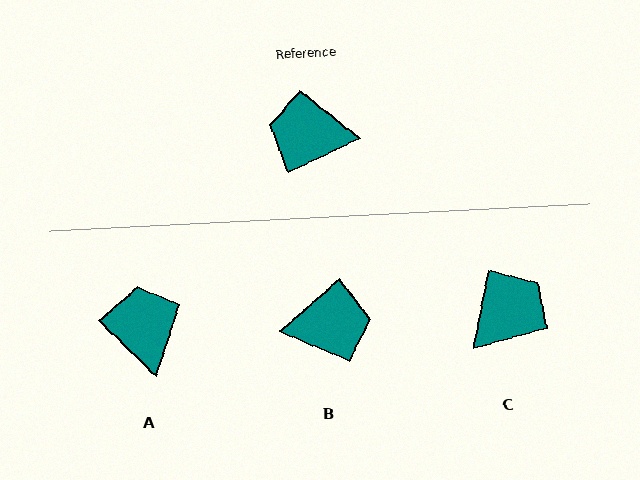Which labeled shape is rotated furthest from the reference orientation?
B, about 163 degrees away.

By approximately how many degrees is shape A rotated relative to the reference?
Approximately 70 degrees clockwise.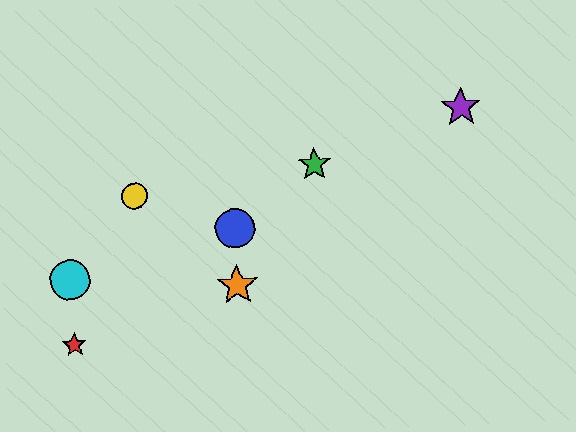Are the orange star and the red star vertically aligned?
No, the orange star is at x≈237 and the red star is at x≈74.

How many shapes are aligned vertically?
2 shapes (the blue circle, the orange star) are aligned vertically.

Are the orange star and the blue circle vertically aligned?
Yes, both are at x≈237.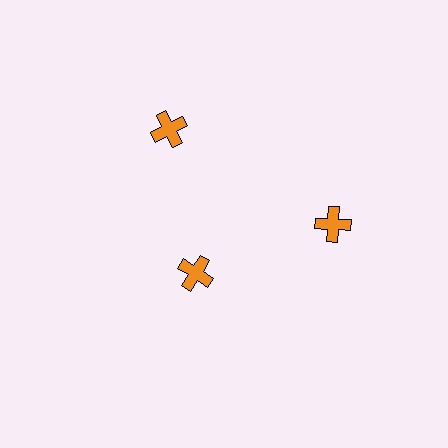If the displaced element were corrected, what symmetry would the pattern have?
It would have 3-fold rotational symmetry — the pattern would map onto itself every 120 degrees.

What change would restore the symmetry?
The symmetry would be restored by moving it outward, back onto the ring so that all 3 crosses sit at equal angles and equal distance from the center.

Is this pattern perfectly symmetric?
No. The 3 orange crosses are arranged in a ring, but one element near the 7 o'clock position is pulled inward toward the center, breaking the 3-fold rotational symmetry.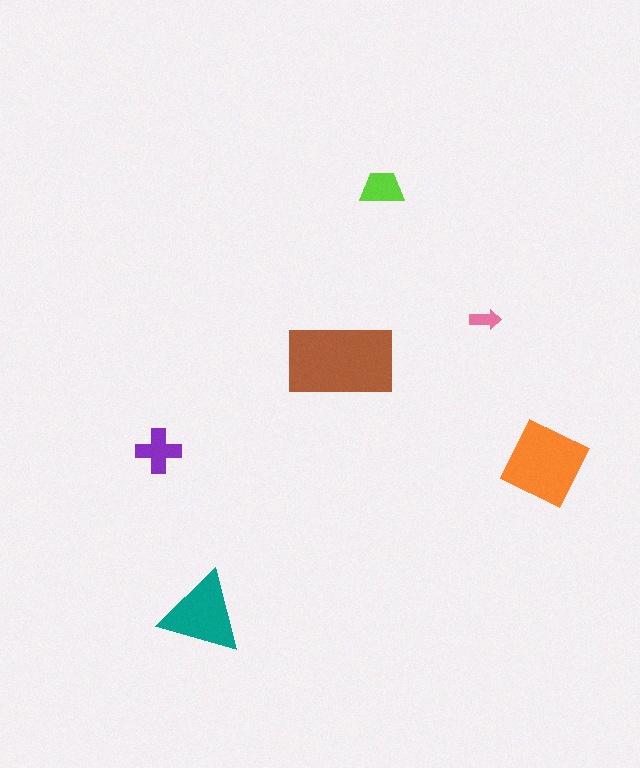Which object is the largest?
The brown rectangle.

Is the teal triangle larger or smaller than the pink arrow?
Larger.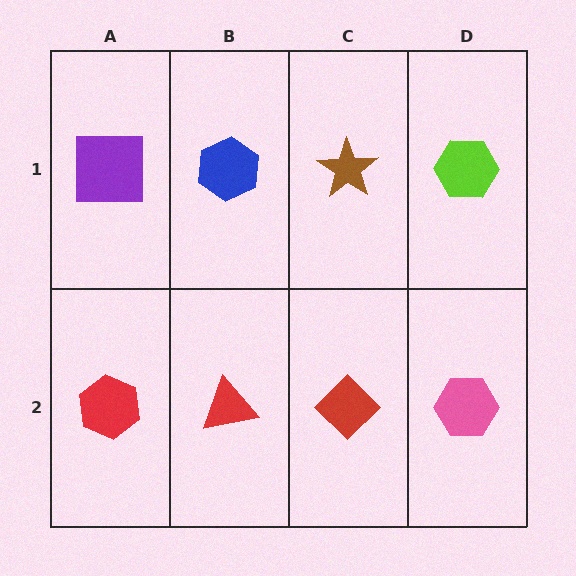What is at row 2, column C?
A red diamond.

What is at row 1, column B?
A blue hexagon.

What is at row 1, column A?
A purple square.